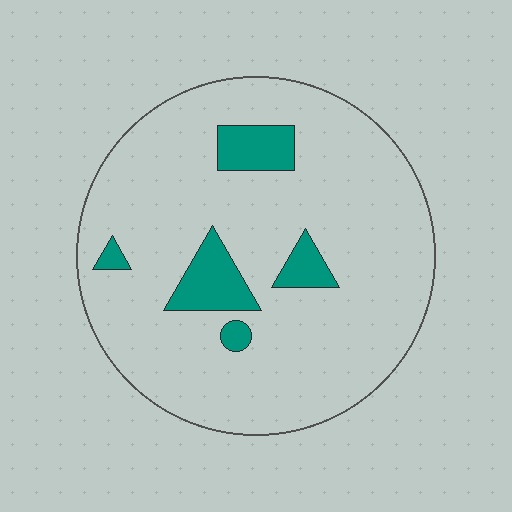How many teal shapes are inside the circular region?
5.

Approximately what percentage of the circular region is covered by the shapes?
Approximately 10%.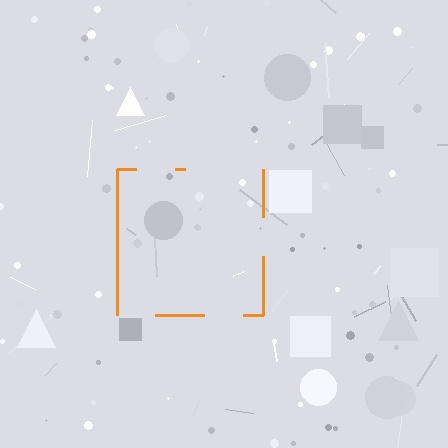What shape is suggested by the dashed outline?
The dashed outline suggests a square.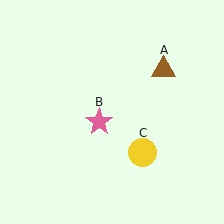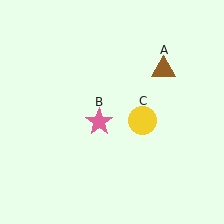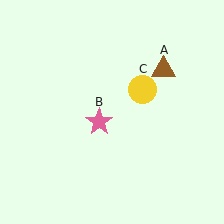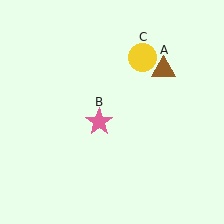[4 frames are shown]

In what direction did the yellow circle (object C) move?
The yellow circle (object C) moved up.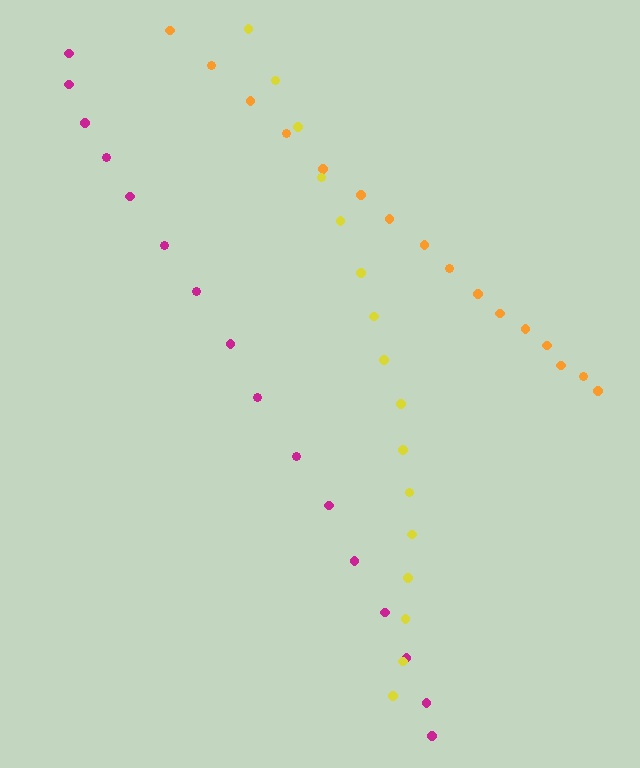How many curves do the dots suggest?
There are 3 distinct paths.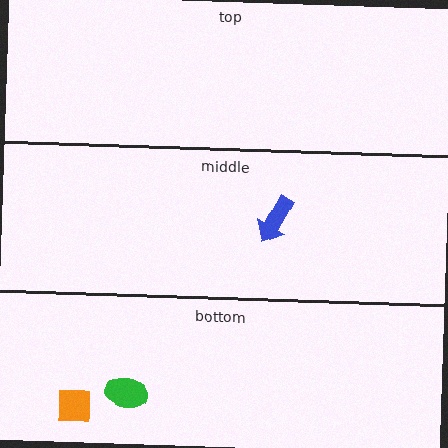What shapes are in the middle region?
The blue arrow.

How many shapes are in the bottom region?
2.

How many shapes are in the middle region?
1.